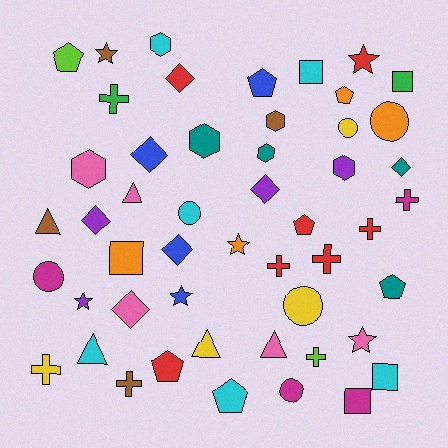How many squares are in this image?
There are 5 squares.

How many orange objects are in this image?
There are 4 orange objects.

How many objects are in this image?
There are 50 objects.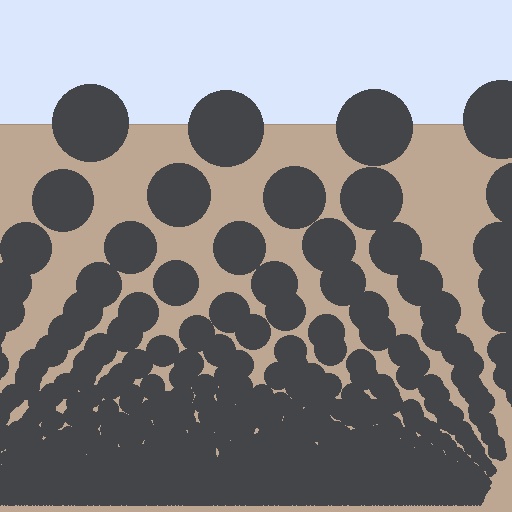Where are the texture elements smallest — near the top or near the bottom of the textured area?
Near the bottom.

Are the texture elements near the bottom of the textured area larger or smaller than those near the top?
Smaller. The gradient is inverted — elements near the bottom are smaller and denser.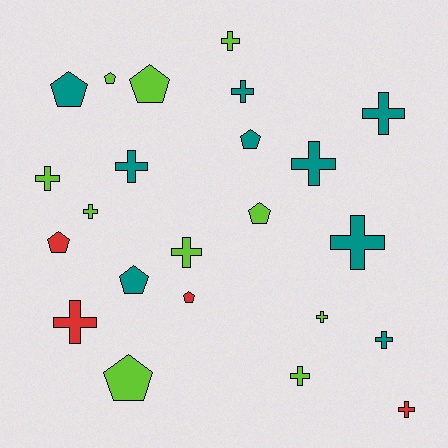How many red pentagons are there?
There are 2 red pentagons.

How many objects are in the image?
There are 23 objects.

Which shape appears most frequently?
Cross, with 14 objects.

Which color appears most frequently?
Lime, with 10 objects.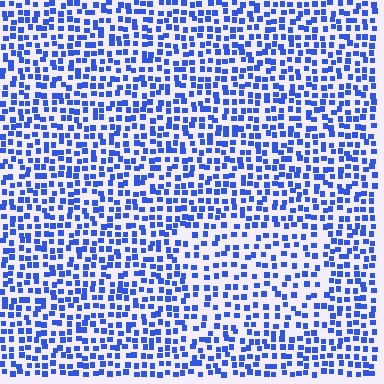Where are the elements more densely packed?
The elements are more densely packed outside the rectangle boundary.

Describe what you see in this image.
The image contains small blue elements arranged at two different densities. A rectangle-shaped region is visible where the elements are less densely packed than the surrounding area.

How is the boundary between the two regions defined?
The boundary is defined by a change in element density (approximately 1.5x ratio). All elements are the same color, size, and shape.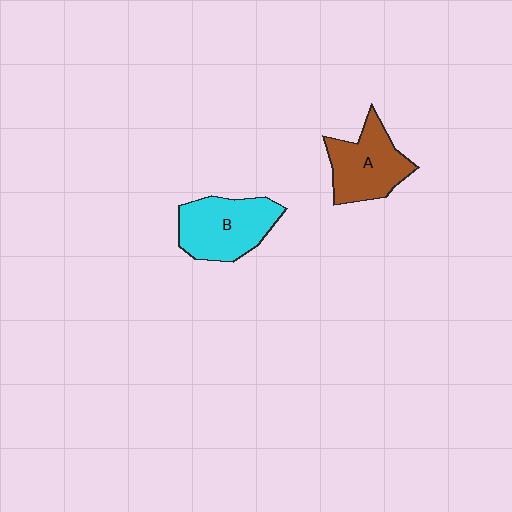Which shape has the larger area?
Shape B (cyan).